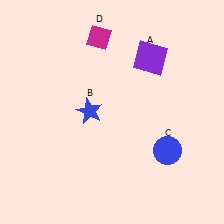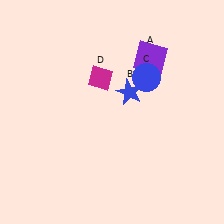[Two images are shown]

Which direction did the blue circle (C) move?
The blue circle (C) moved up.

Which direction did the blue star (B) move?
The blue star (B) moved right.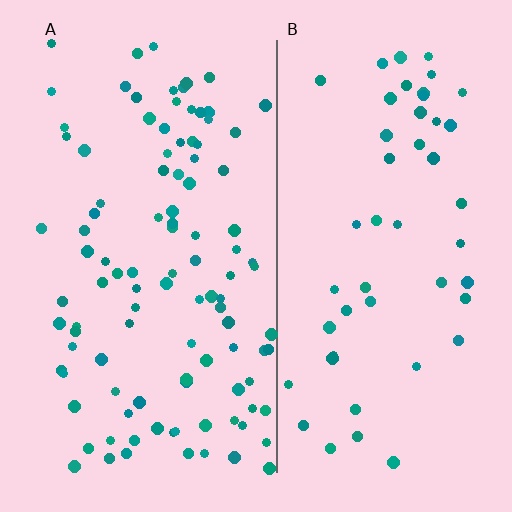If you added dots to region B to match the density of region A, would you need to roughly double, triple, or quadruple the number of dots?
Approximately double.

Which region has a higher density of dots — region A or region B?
A (the left).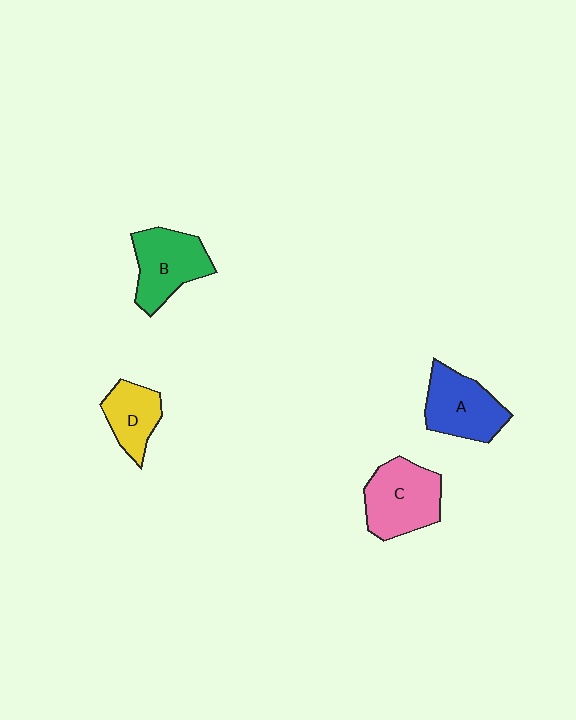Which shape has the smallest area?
Shape D (yellow).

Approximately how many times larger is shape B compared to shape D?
Approximately 1.4 times.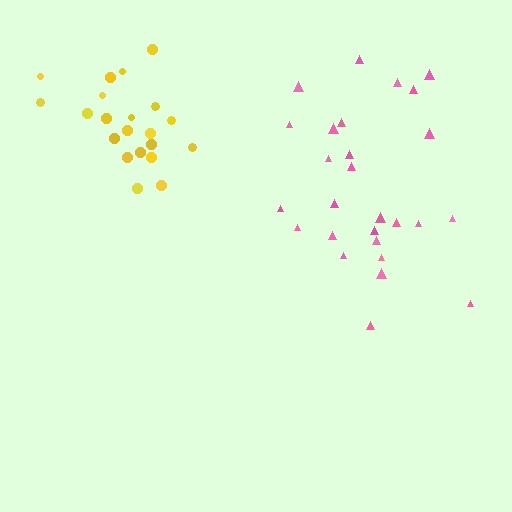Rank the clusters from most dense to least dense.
yellow, pink.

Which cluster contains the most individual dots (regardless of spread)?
Pink (27).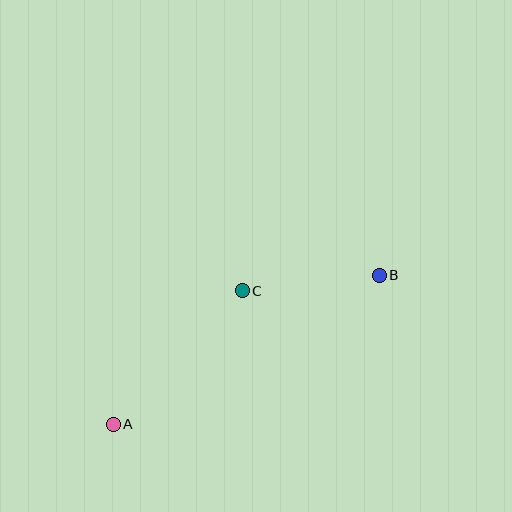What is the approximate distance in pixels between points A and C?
The distance between A and C is approximately 186 pixels.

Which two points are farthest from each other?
Points A and B are farthest from each other.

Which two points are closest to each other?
Points B and C are closest to each other.